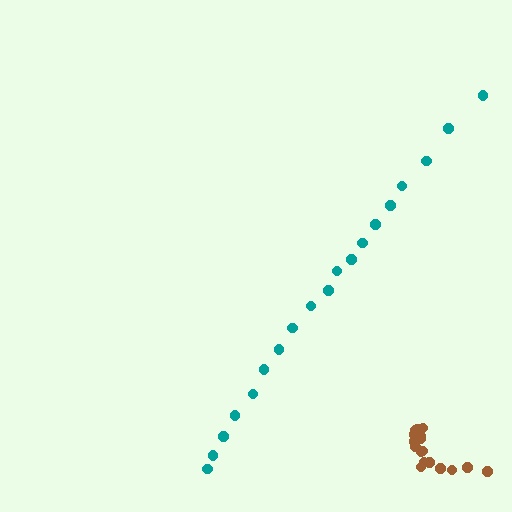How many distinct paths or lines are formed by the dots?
There are 2 distinct paths.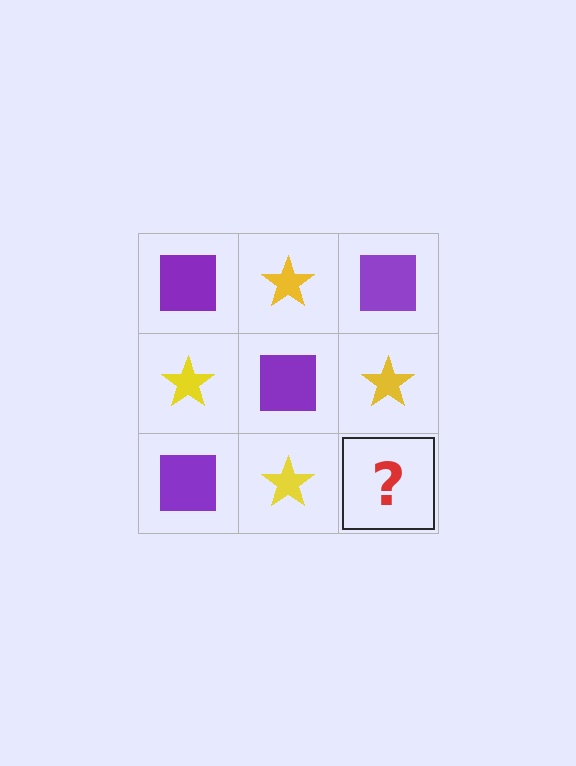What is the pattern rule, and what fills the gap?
The rule is that it alternates purple square and yellow star in a checkerboard pattern. The gap should be filled with a purple square.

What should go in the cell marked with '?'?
The missing cell should contain a purple square.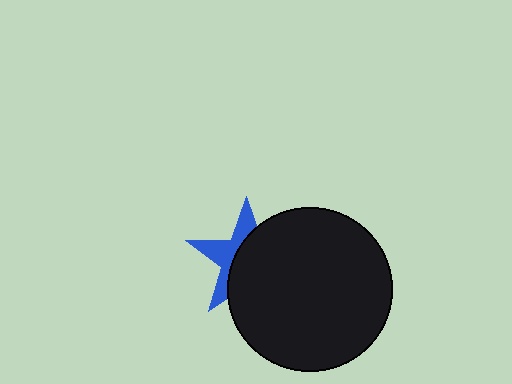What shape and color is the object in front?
The object in front is a black circle.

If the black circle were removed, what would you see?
You would see the complete blue star.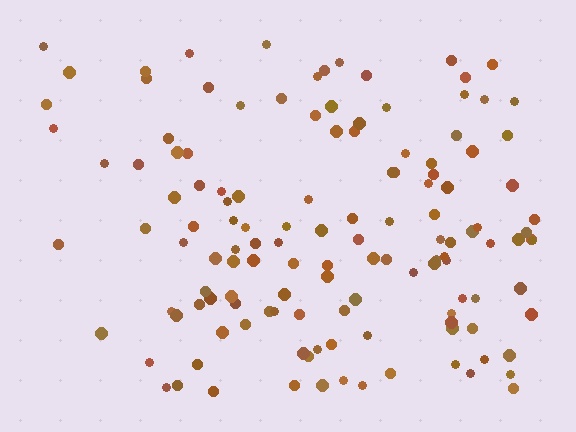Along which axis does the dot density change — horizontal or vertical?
Horizontal.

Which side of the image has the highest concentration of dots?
The right.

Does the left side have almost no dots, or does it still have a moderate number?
Still a moderate number, just noticeably fewer than the right.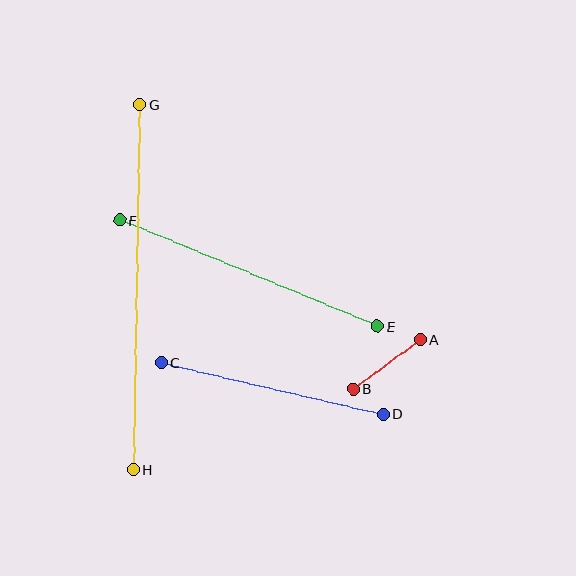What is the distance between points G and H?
The distance is approximately 365 pixels.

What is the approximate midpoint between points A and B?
The midpoint is at approximately (387, 364) pixels.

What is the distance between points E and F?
The distance is approximately 279 pixels.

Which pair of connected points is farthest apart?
Points G and H are farthest apart.